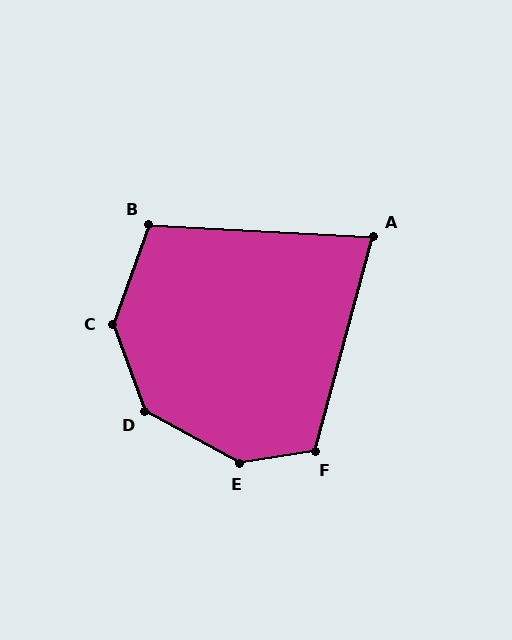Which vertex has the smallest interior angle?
A, at approximately 78 degrees.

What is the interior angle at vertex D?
Approximately 139 degrees (obtuse).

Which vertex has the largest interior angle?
E, at approximately 143 degrees.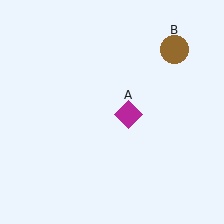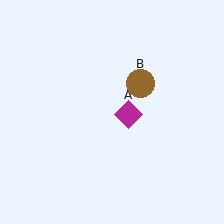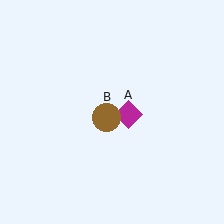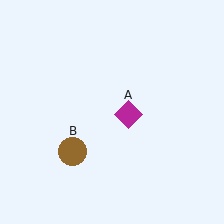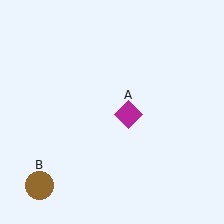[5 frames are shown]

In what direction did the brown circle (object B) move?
The brown circle (object B) moved down and to the left.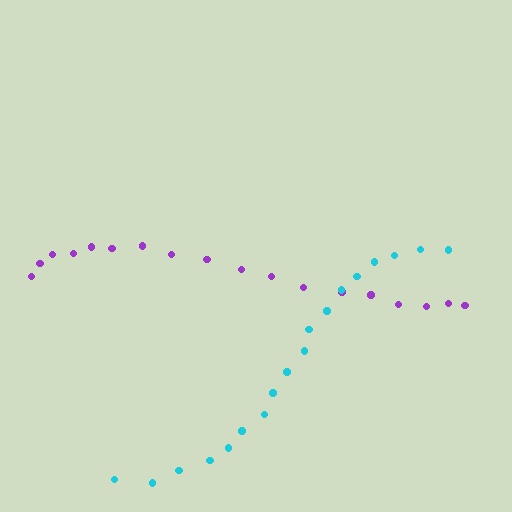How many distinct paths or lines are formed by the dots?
There are 2 distinct paths.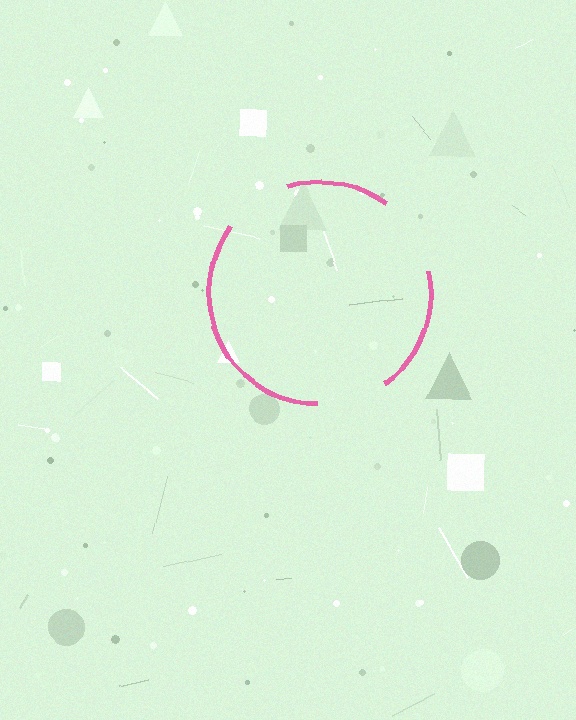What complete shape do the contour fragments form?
The contour fragments form a circle.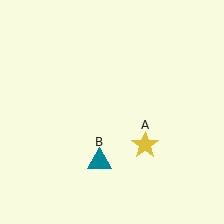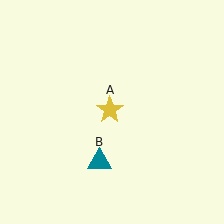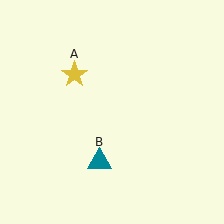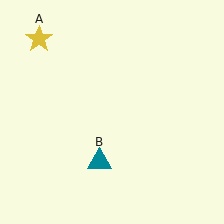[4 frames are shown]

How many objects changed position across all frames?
1 object changed position: yellow star (object A).